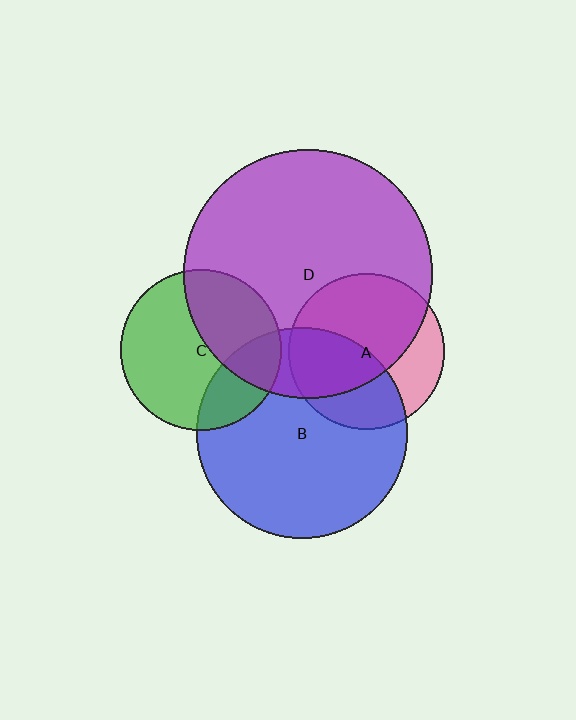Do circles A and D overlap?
Yes.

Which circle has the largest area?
Circle D (purple).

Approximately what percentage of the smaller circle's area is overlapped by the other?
Approximately 65%.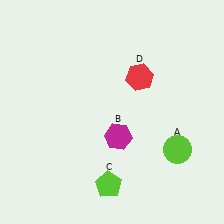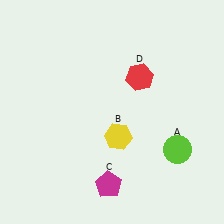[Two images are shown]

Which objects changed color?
B changed from magenta to yellow. C changed from lime to magenta.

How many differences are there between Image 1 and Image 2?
There are 2 differences between the two images.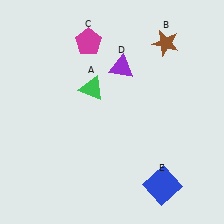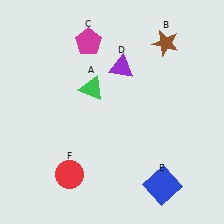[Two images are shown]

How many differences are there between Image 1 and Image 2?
There is 1 difference between the two images.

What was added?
A red circle (F) was added in Image 2.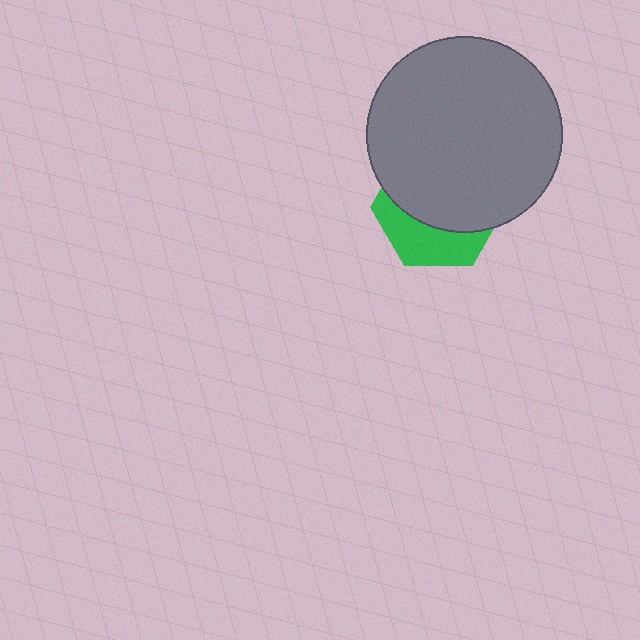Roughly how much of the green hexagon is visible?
A small part of it is visible (roughly 35%).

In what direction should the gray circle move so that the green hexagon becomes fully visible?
The gray circle should move up. That is the shortest direction to clear the overlap and leave the green hexagon fully visible.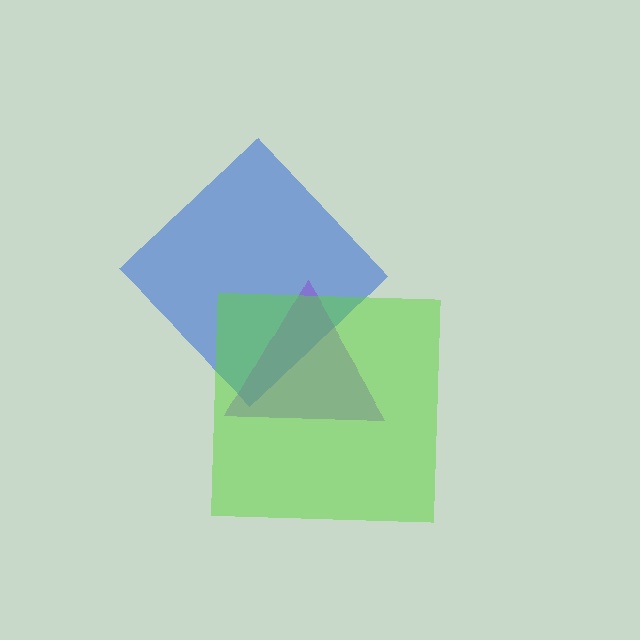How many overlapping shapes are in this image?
There are 3 overlapping shapes in the image.